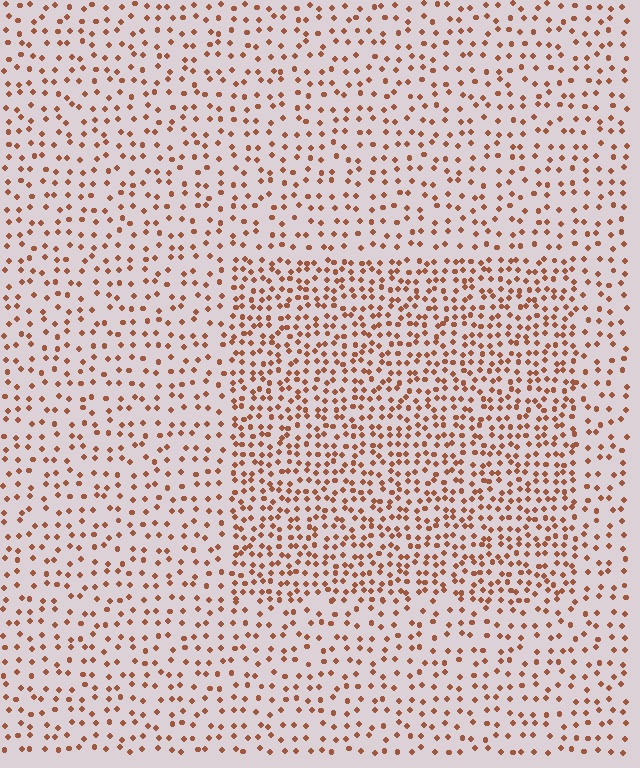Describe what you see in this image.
The image contains small brown elements arranged at two different densities. A rectangle-shaped region is visible where the elements are more densely packed than the surrounding area.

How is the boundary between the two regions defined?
The boundary is defined by a change in element density (approximately 1.9x ratio). All elements are the same color, size, and shape.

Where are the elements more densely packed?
The elements are more densely packed inside the rectangle boundary.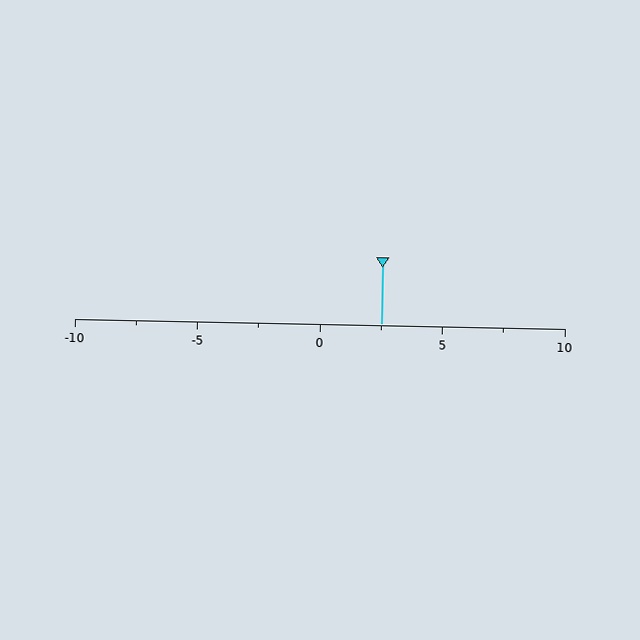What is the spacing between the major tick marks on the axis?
The major ticks are spaced 5 apart.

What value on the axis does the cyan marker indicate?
The marker indicates approximately 2.5.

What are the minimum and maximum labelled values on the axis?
The axis runs from -10 to 10.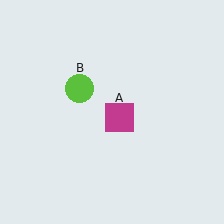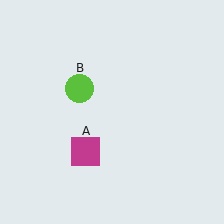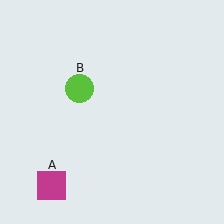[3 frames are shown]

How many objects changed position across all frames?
1 object changed position: magenta square (object A).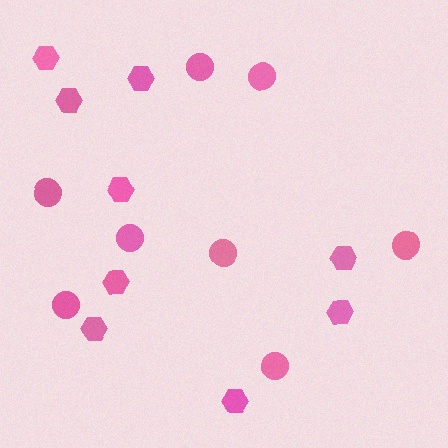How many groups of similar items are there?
There are 2 groups: one group of hexagons (9) and one group of circles (8).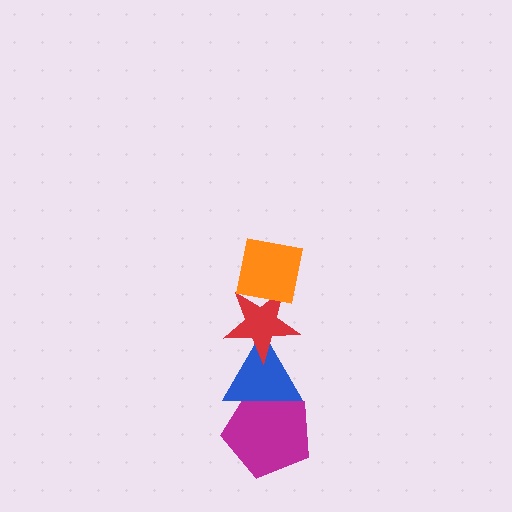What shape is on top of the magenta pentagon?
The blue triangle is on top of the magenta pentagon.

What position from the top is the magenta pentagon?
The magenta pentagon is 4th from the top.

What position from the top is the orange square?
The orange square is 1st from the top.